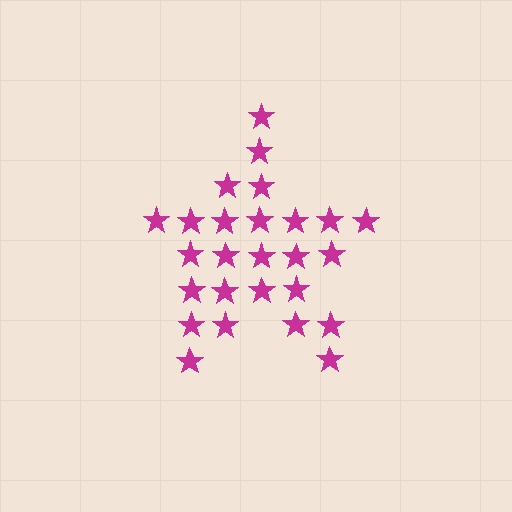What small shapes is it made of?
It is made of small stars.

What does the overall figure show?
The overall figure shows a star.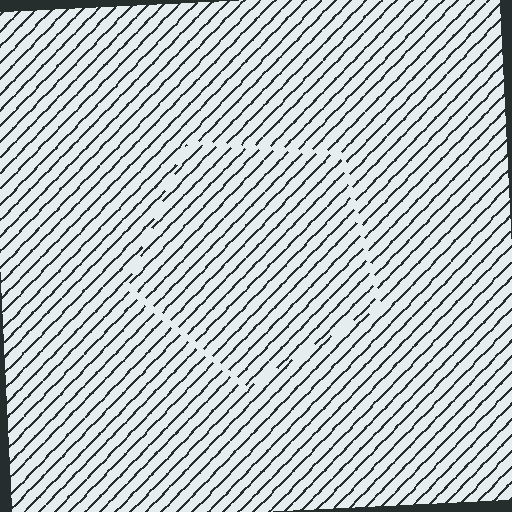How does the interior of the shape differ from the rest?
The interior of the shape contains the same grating, shifted by half a period — the contour is defined by the phase discontinuity where line-ends from the inner and outer gratings abut.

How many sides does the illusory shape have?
5 sides — the line-ends trace a pentagon.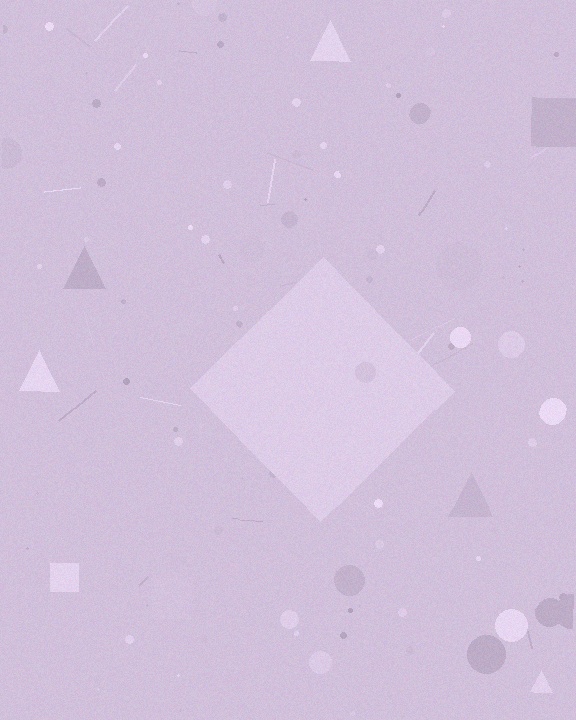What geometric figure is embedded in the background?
A diamond is embedded in the background.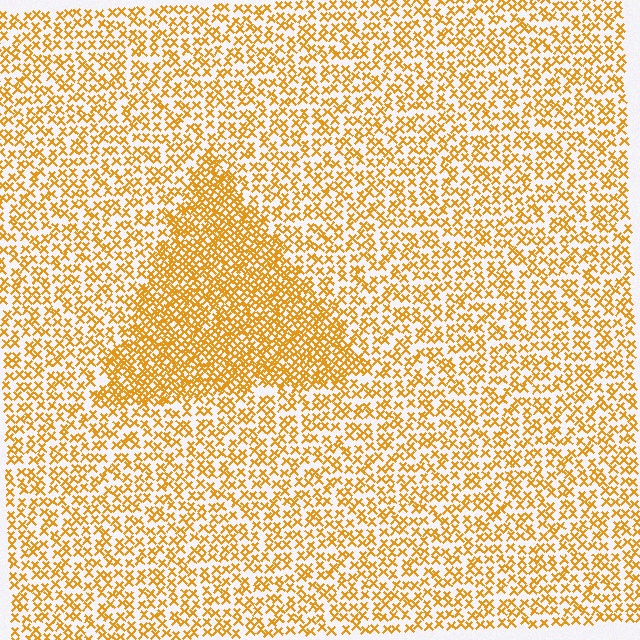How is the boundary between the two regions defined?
The boundary is defined by a change in element density (approximately 2.0x ratio). All elements are the same color, size, and shape.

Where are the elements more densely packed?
The elements are more densely packed inside the triangle boundary.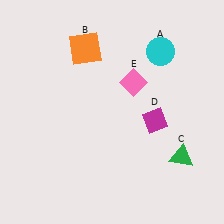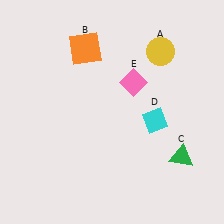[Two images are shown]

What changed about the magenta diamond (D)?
In Image 1, D is magenta. In Image 2, it changed to cyan.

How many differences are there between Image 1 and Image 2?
There are 2 differences between the two images.